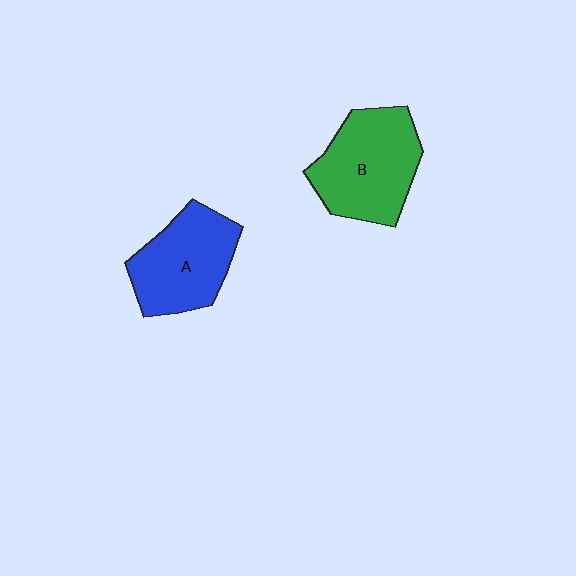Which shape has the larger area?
Shape B (green).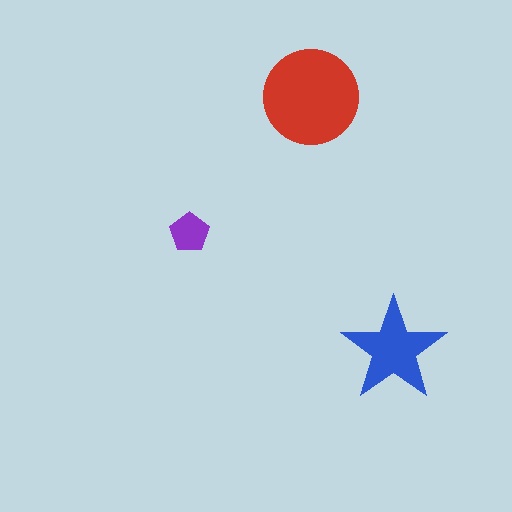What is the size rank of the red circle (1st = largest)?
1st.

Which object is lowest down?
The blue star is bottommost.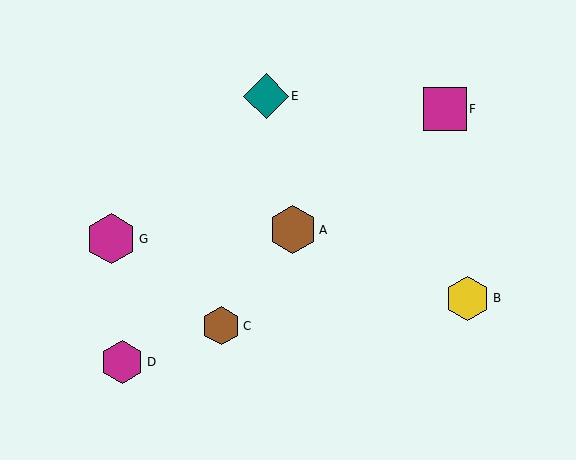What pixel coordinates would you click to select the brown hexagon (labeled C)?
Click at (221, 326) to select the brown hexagon C.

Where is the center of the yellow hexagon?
The center of the yellow hexagon is at (468, 298).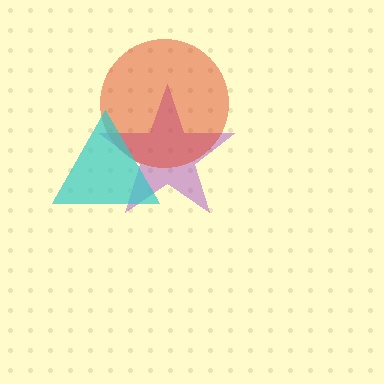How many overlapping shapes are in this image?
There are 3 overlapping shapes in the image.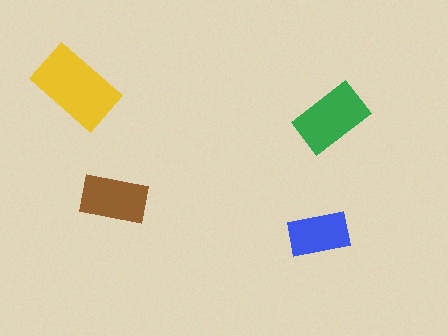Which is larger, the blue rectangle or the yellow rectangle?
The yellow one.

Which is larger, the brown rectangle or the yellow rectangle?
The yellow one.